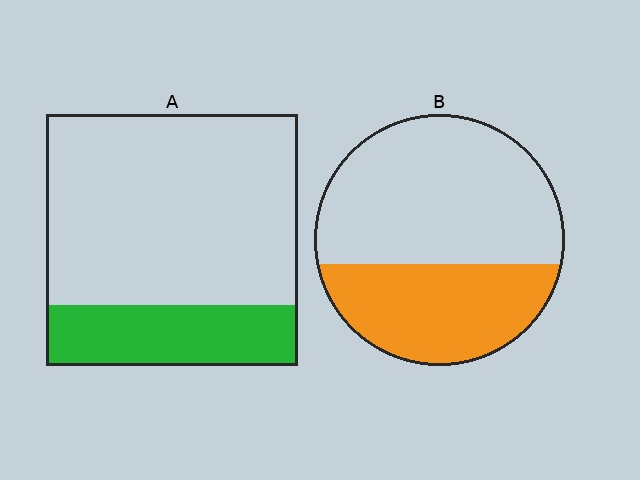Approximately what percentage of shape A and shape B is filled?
A is approximately 25% and B is approximately 40%.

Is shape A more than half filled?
No.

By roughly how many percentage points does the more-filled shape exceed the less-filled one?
By roughly 15 percentage points (B over A).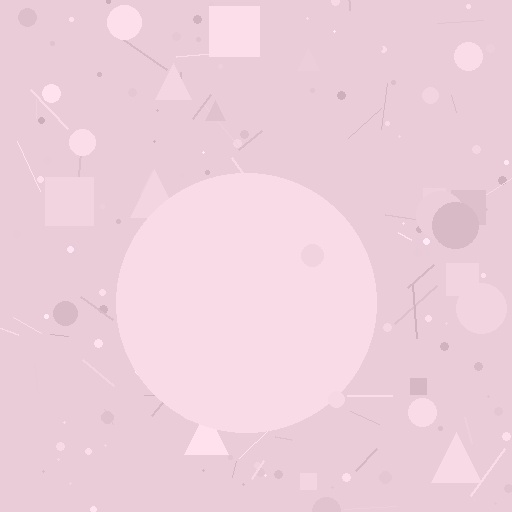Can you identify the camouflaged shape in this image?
The camouflaged shape is a circle.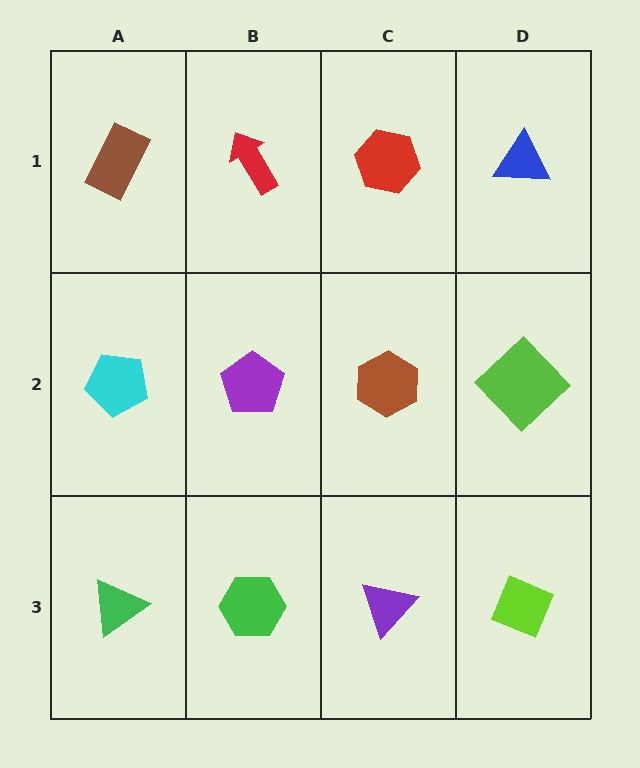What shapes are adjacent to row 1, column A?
A cyan pentagon (row 2, column A), a red arrow (row 1, column B).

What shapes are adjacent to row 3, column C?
A brown hexagon (row 2, column C), a green hexagon (row 3, column B), a lime diamond (row 3, column D).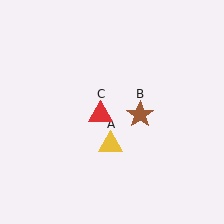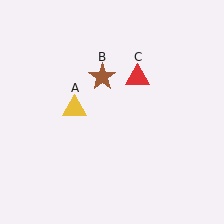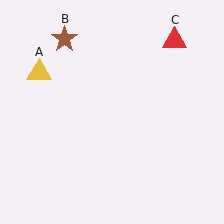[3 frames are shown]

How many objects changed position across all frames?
3 objects changed position: yellow triangle (object A), brown star (object B), red triangle (object C).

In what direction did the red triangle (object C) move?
The red triangle (object C) moved up and to the right.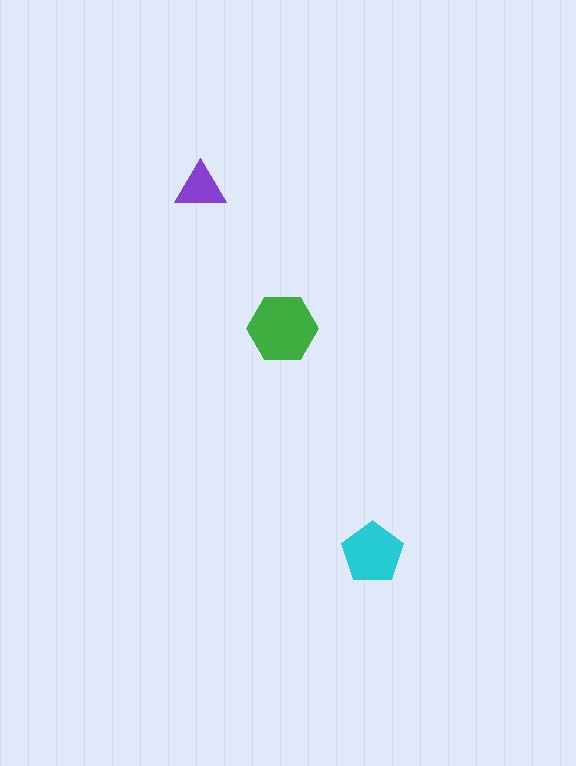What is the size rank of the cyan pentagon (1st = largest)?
2nd.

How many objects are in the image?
There are 3 objects in the image.